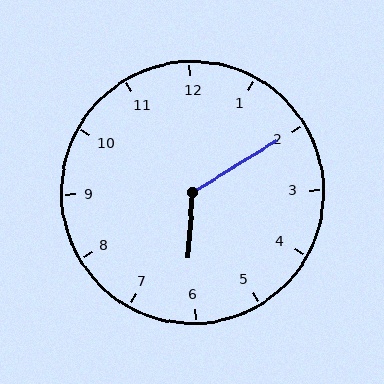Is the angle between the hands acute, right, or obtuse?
It is obtuse.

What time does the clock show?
6:10.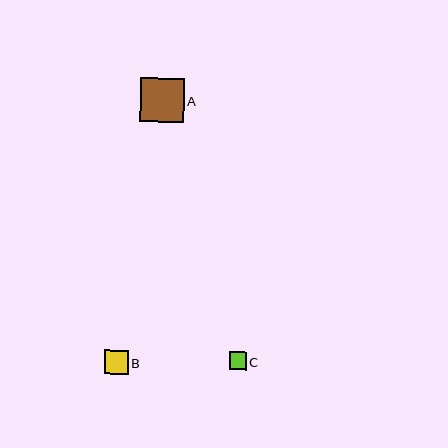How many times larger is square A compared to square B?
Square A is approximately 1.9 times the size of square B.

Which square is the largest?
Square A is the largest with a size of approximately 44 pixels.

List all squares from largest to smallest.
From largest to smallest: A, B, C.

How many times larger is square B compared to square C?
Square B is approximately 1.4 times the size of square C.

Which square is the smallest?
Square C is the smallest with a size of approximately 17 pixels.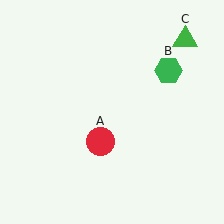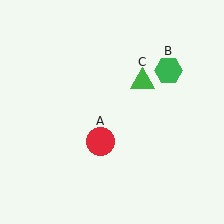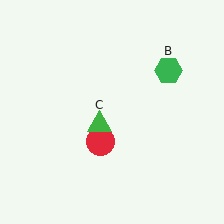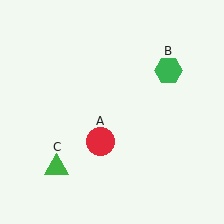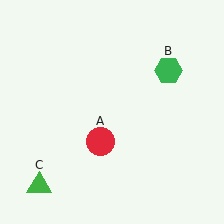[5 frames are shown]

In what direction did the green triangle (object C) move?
The green triangle (object C) moved down and to the left.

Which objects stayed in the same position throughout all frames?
Red circle (object A) and green hexagon (object B) remained stationary.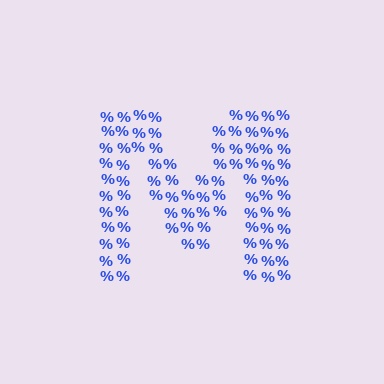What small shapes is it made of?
It is made of small percent signs.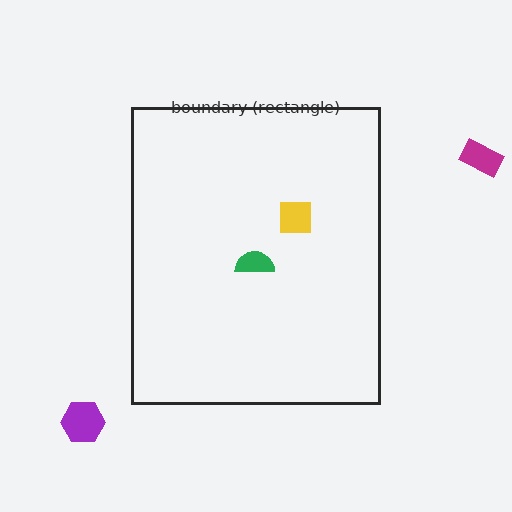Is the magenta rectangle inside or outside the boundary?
Outside.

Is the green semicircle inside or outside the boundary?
Inside.